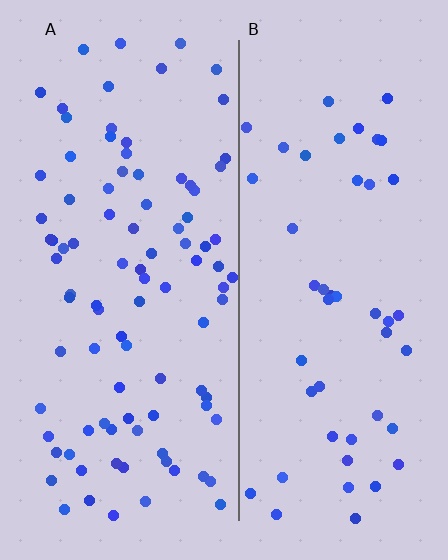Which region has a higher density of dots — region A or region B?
A (the left).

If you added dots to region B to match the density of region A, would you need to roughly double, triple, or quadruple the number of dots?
Approximately double.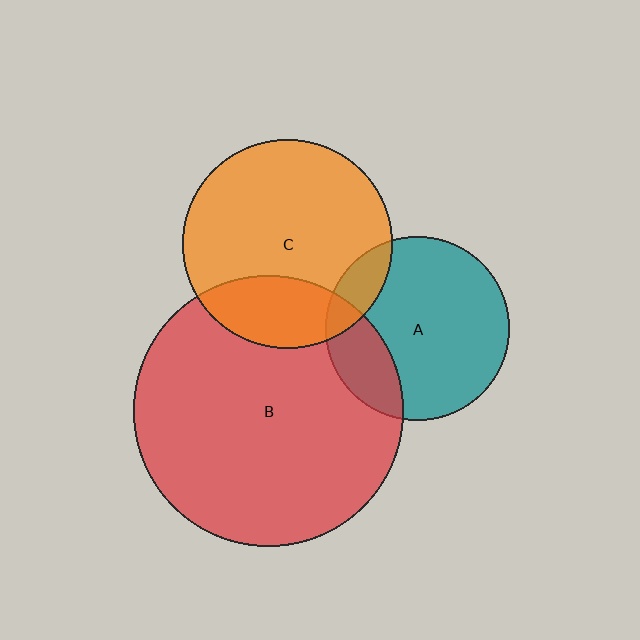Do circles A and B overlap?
Yes.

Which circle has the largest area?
Circle B (red).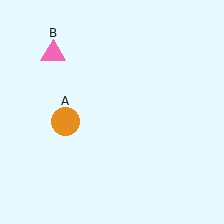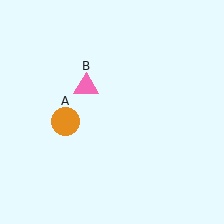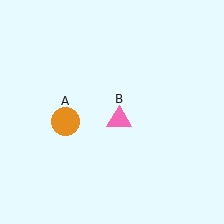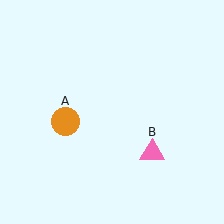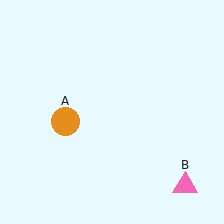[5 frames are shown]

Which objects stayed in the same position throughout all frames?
Orange circle (object A) remained stationary.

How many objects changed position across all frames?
1 object changed position: pink triangle (object B).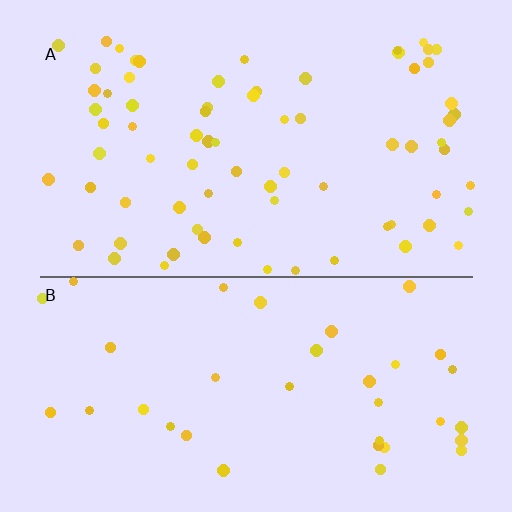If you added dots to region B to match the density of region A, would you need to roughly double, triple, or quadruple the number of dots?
Approximately double.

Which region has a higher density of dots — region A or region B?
A (the top).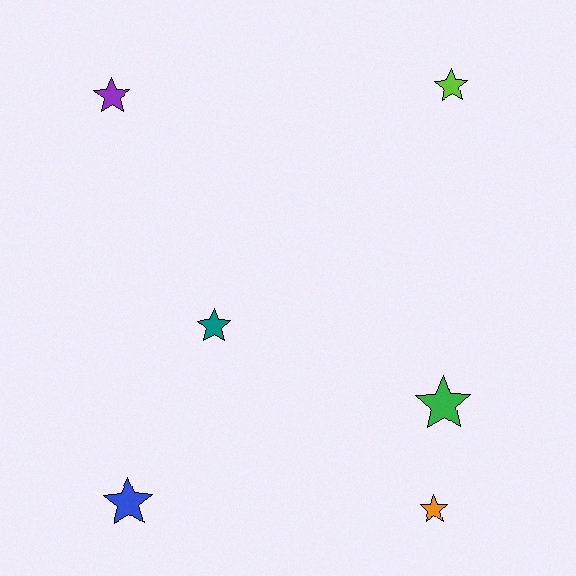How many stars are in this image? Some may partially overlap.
There are 6 stars.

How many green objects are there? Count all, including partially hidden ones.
There is 1 green object.